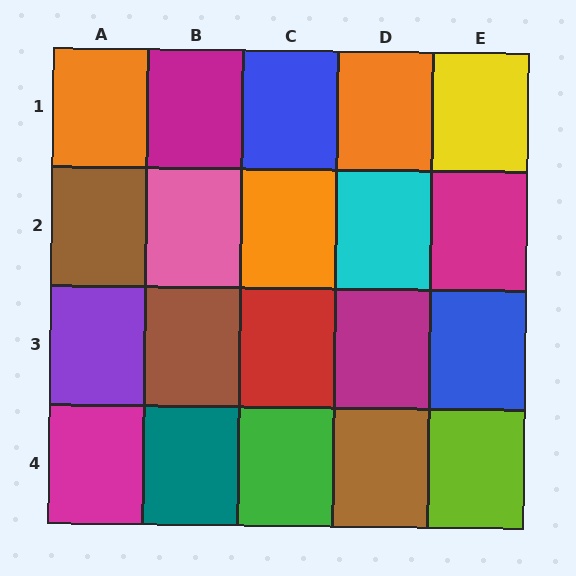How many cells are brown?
3 cells are brown.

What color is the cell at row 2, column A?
Brown.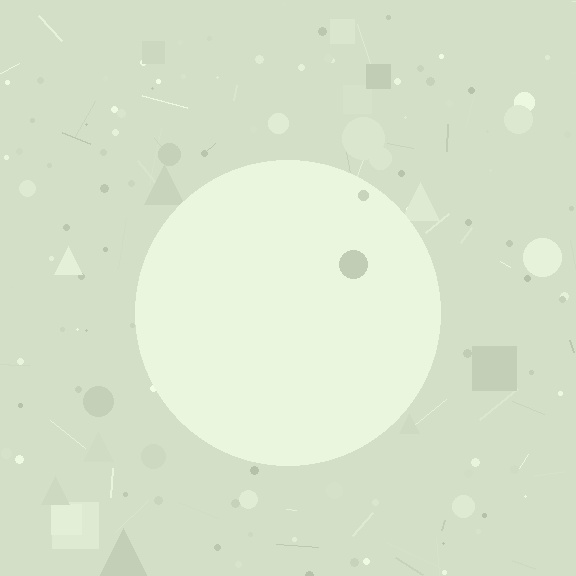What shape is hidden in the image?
A circle is hidden in the image.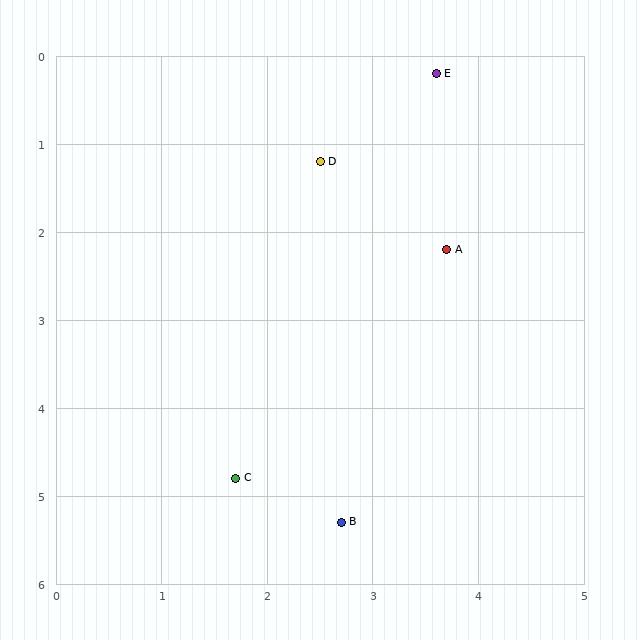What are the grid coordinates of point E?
Point E is at approximately (3.6, 0.2).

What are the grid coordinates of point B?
Point B is at approximately (2.7, 5.3).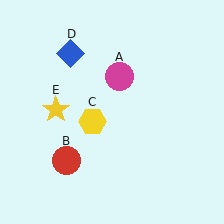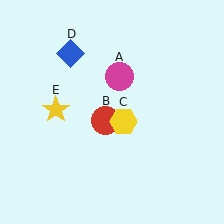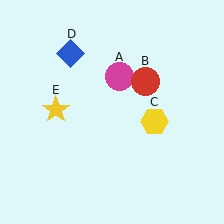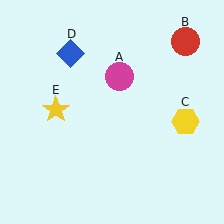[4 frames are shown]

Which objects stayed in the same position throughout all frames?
Magenta circle (object A) and blue diamond (object D) and yellow star (object E) remained stationary.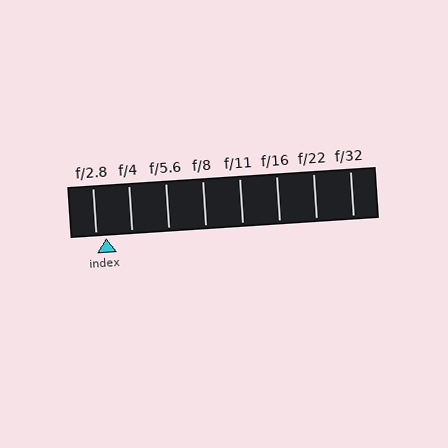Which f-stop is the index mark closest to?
The index mark is closest to f/2.8.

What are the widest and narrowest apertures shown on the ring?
The widest aperture shown is f/2.8 and the narrowest is f/32.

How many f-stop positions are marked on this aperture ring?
There are 8 f-stop positions marked.